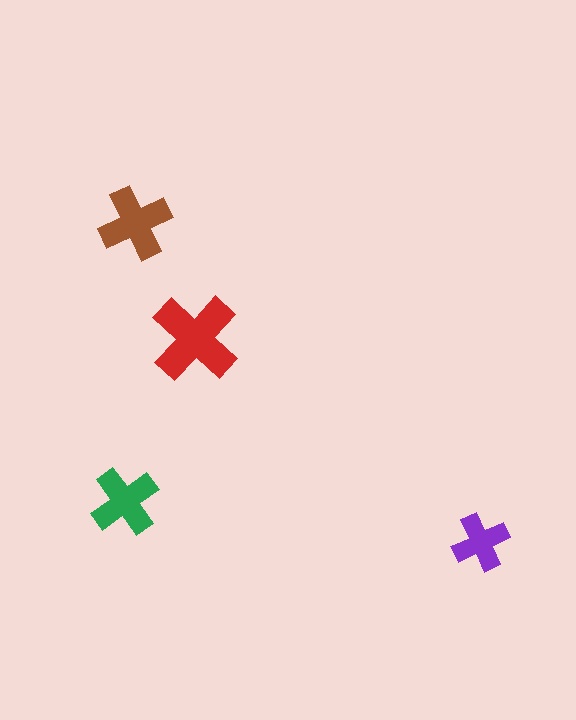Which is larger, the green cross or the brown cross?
The brown one.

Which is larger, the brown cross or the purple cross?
The brown one.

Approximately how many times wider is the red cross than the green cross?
About 1.5 times wider.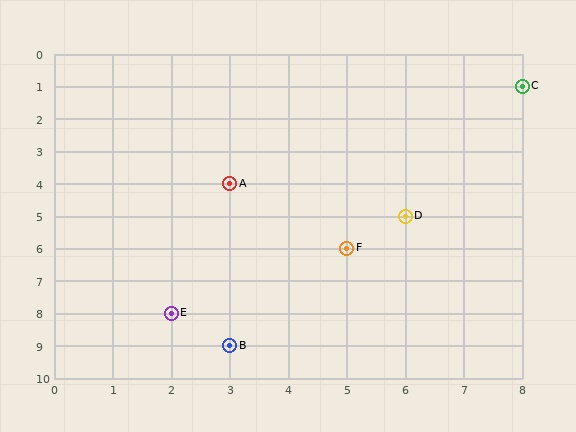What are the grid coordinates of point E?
Point E is at grid coordinates (2, 8).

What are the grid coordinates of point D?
Point D is at grid coordinates (6, 5).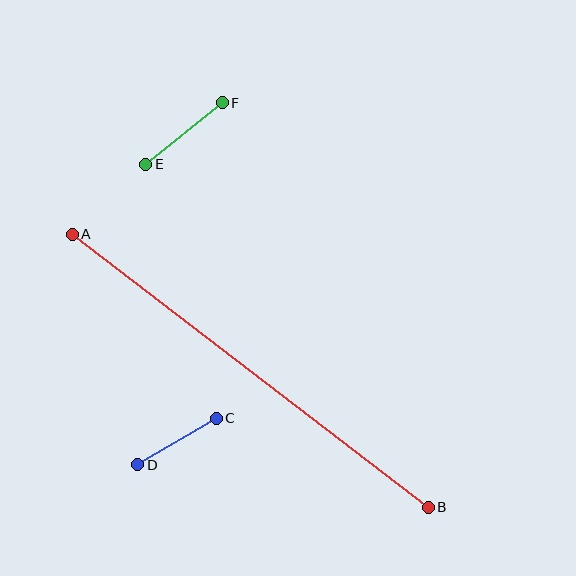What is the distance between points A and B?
The distance is approximately 449 pixels.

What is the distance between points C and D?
The distance is approximately 91 pixels.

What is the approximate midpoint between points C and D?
The midpoint is at approximately (177, 441) pixels.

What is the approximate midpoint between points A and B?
The midpoint is at approximately (250, 371) pixels.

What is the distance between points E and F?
The distance is approximately 98 pixels.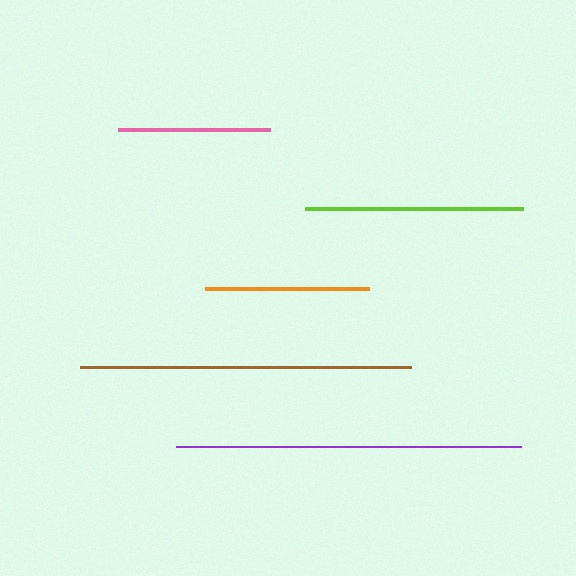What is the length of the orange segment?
The orange segment is approximately 164 pixels long.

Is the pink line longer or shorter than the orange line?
The orange line is longer than the pink line.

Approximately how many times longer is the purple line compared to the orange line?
The purple line is approximately 2.1 times the length of the orange line.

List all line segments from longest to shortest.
From longest to shortest: purple, brown, lime, orange, pink.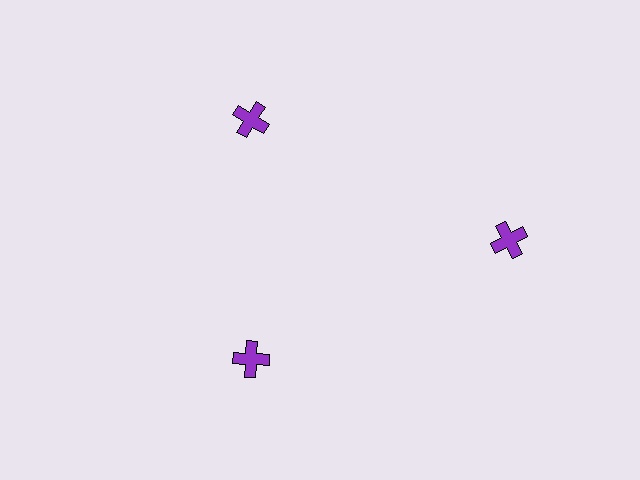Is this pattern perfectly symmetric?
No. The 3 purple crosses are arranged in a ring, but one element near the 3 o'clock position is pushed outward from the center, breaking the 3-fold rotational symmetry.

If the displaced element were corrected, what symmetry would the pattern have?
It would have 3-fold rotational symmetry — the pattern would map onto itself every 120 degrees.